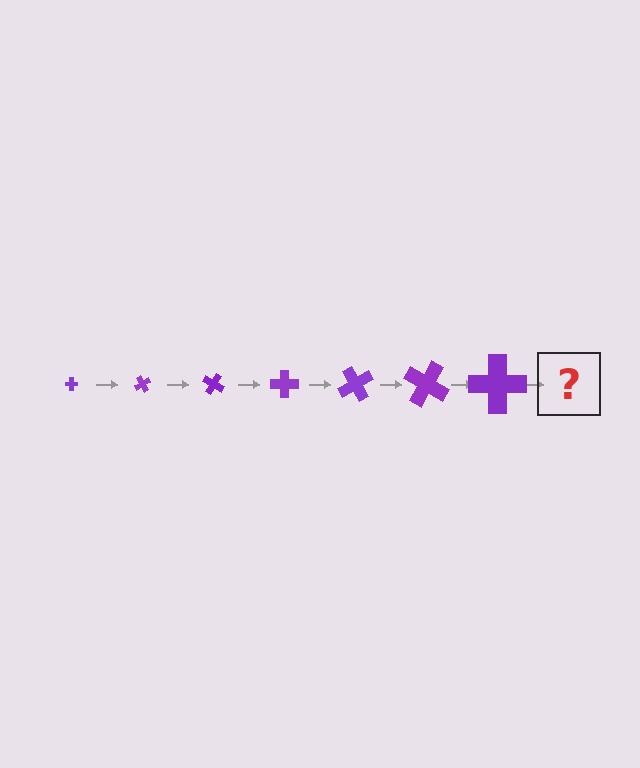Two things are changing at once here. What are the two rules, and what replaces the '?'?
The two rules are that the cross grows larger each step and it rotates 60 degrees each step. The '?' should be a cross, larger than the previous one and rotated 420 degrees from the start.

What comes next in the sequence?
The next element should be a cross, larger than the previous one and rotated 420 degrees from the start.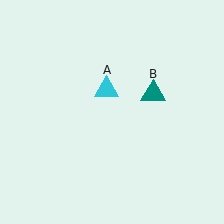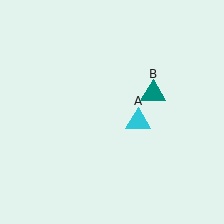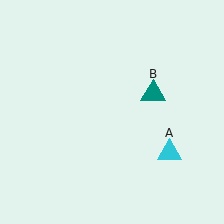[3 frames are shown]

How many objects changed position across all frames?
1 object changed position: cyan triangle (object A).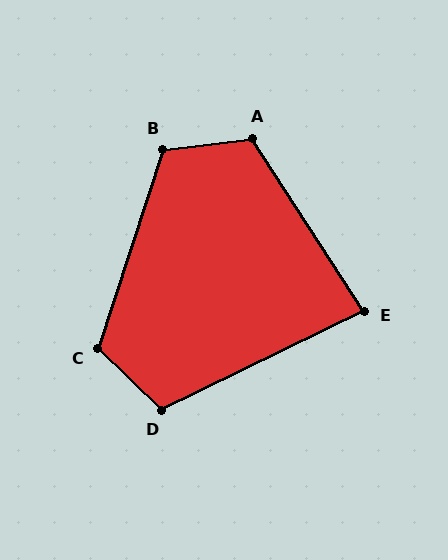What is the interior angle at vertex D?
Approximately 111 degrees (obtuse).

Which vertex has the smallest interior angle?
E, at approximately 83 degrees.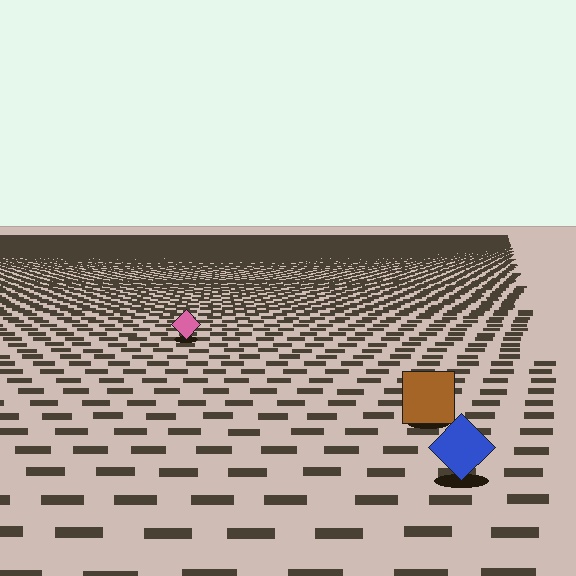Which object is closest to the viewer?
The blue diamond is closest. The texture marks near it are larger and more spread out.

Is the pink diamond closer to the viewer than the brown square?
No. The brown square is closer — you can tell from the texture gradient: the ground texture is coarser near it.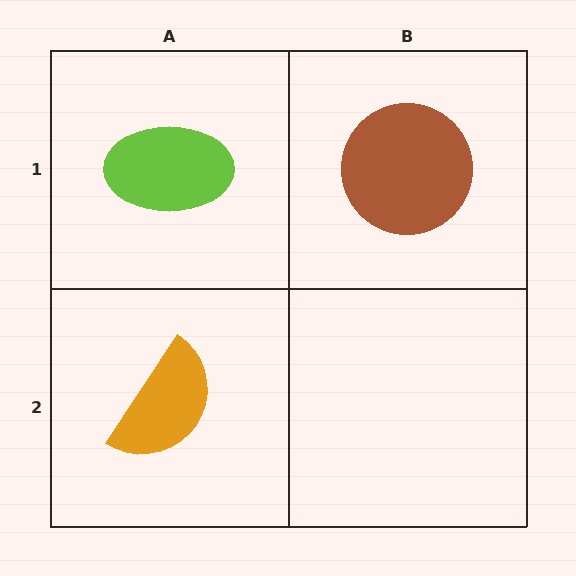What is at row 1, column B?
A brown circle.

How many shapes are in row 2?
1 shape.